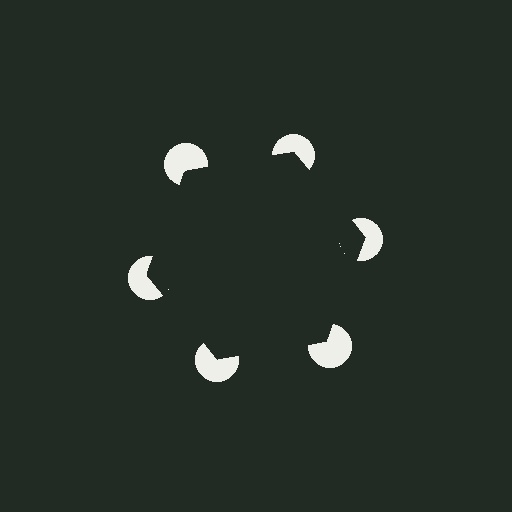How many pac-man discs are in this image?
There are 6 — one at each vertex of the illusory hexagon.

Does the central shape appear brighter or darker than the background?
It typically appears slightly darker than the background, even though no actual brightness change is drawn.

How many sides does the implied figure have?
6 sides.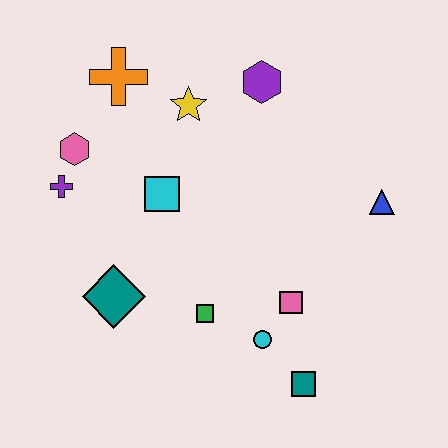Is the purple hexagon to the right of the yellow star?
Yes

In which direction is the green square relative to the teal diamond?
The green square is to the right of the teal diamond.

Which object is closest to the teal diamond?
The green square is closest to the teal diamond.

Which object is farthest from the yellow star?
The teal square is farthest from the yellow star.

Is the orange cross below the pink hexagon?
No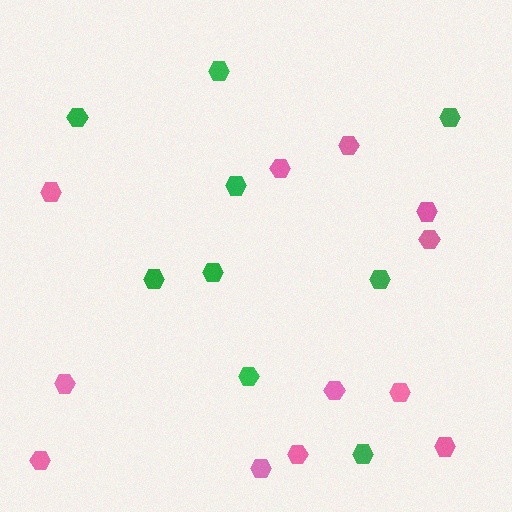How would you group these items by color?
There are 2 groups: one group of green hexagons (9) and one group of pink hexagons (12).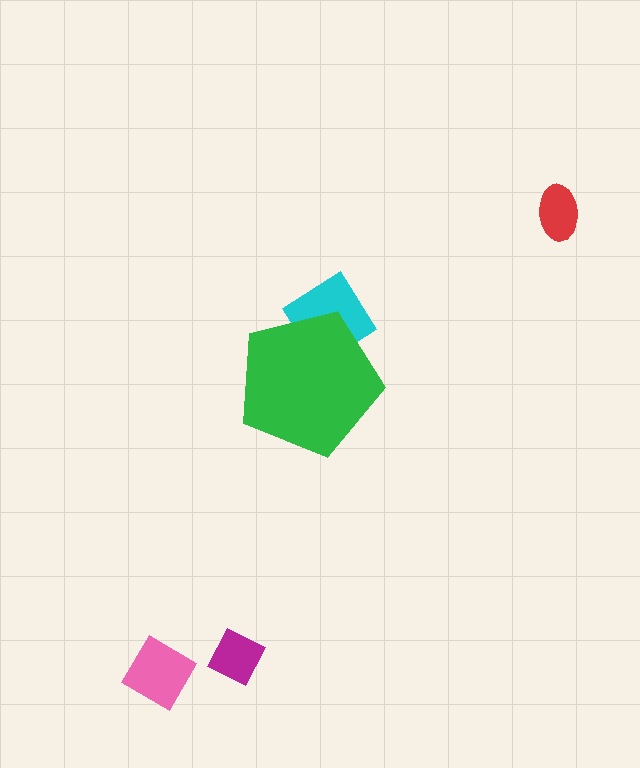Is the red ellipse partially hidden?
No, the red ellipse is fully visible.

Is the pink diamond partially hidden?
No, the pink diamond is fully visible.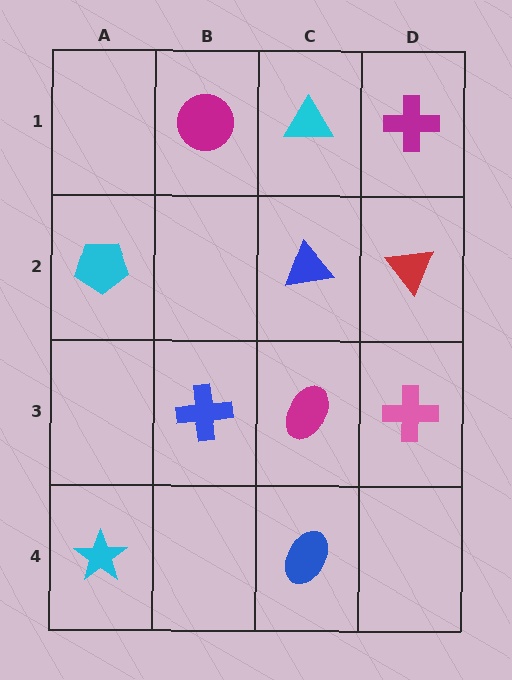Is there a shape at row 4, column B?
No, that cell is empty.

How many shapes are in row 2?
3 shapes.